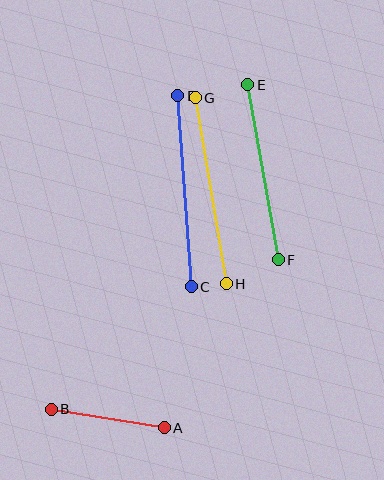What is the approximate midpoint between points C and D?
The midpoint is at approximately (184, 191) pixels.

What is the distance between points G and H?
The distance is approximately 188 pixels.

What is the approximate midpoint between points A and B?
The midpoint is at approximately (108, 418) pixels.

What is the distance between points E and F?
The distance is approximately 178 pixels.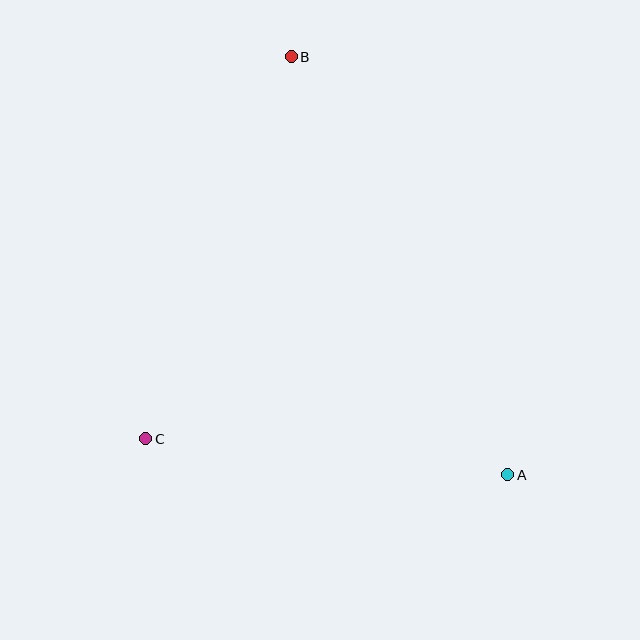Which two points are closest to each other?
Points A and C are closest to each other.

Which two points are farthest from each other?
Points A and B are farthest from each other.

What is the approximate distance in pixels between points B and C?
The distance between B and C is approximately 409 pixels.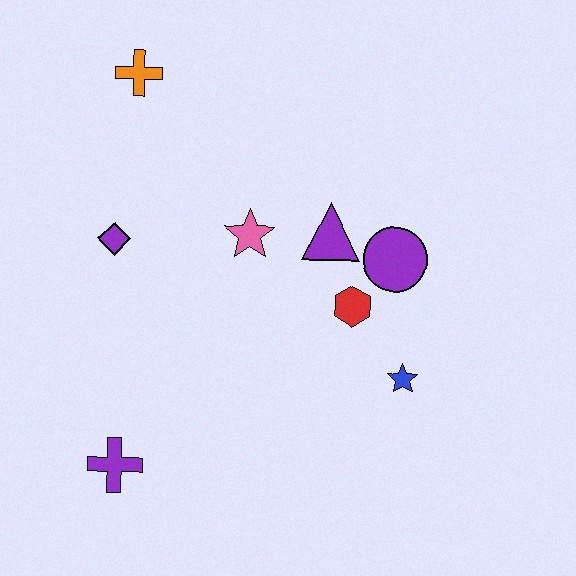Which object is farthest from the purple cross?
The orange cross is farthest from the purple cross.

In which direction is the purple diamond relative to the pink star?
The purple diamond is to the left of the pink star.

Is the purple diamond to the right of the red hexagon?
No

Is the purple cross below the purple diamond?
Yes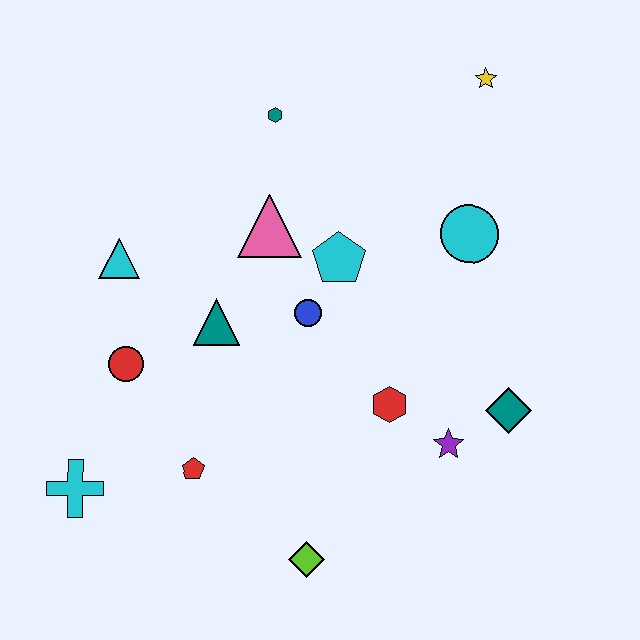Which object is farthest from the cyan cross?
The yellow star is farthest from the cyan cross.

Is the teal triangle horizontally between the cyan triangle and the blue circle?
Yes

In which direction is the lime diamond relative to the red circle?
The lime diamond is below the red circle.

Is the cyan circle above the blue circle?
Yes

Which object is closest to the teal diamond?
The purple star is closest to the teal diamond.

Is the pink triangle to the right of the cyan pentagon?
No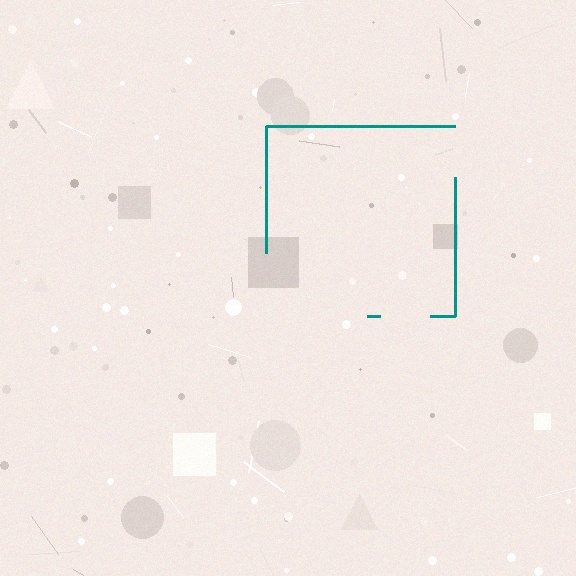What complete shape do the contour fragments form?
The contour fragments form a square.